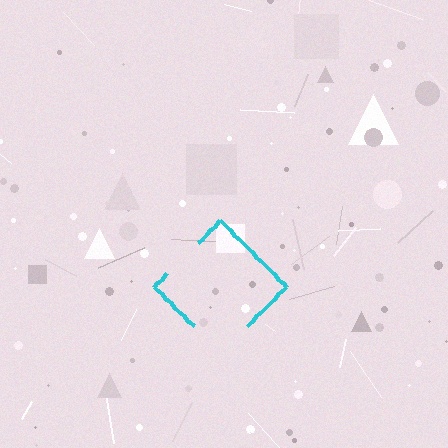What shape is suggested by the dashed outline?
The dashed outline suggests a diamond.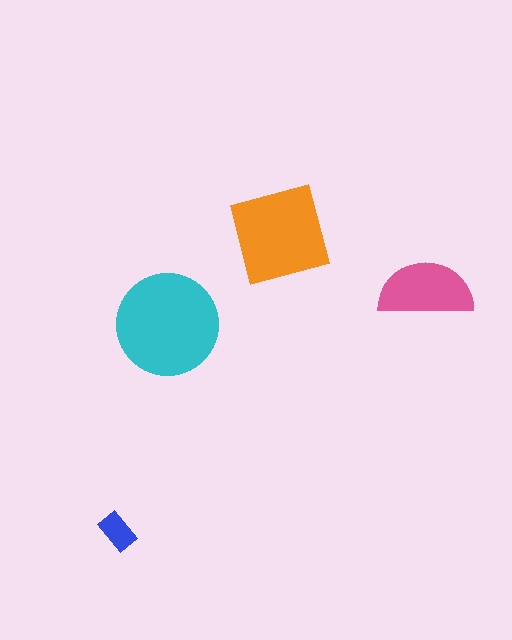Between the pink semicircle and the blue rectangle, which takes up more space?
The pink semicircle.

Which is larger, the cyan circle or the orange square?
The cyan circle.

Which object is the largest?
The cyan circle.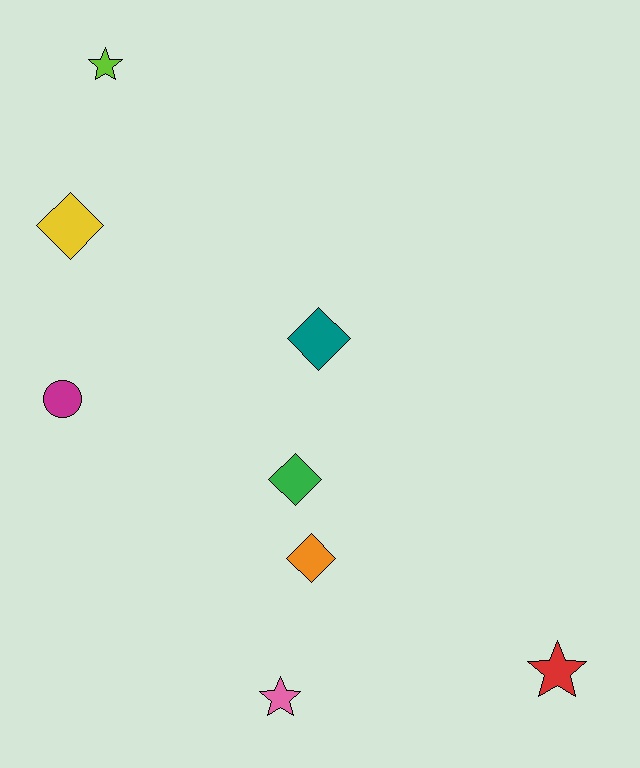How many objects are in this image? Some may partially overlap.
There are 8 objects.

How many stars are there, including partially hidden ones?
There are 3 stars.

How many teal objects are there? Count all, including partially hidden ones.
There is 1 teal object.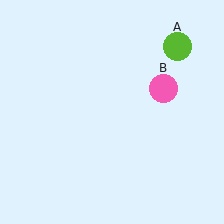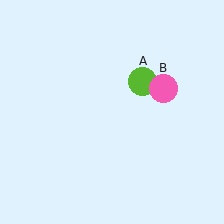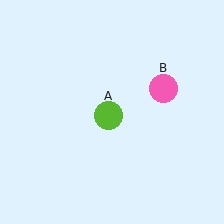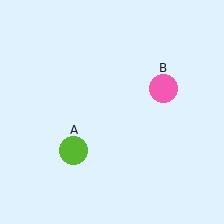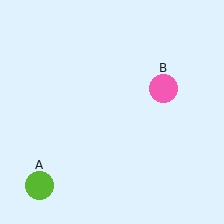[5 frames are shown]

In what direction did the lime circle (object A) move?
The lime circle (object A) moved down and to the left.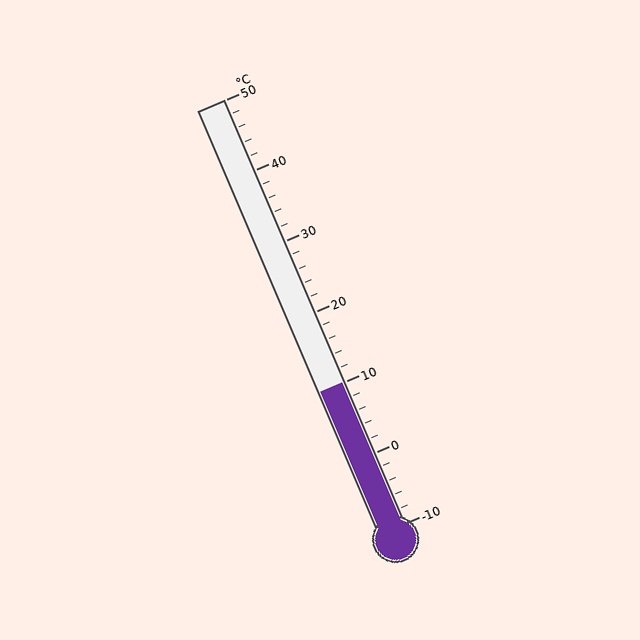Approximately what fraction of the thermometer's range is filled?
The thermometer is filled to approximately 35% of its range.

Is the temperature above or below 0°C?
The temperature is above 0°C.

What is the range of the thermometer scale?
The thermometer scale ranges from -10°C to 50°C.